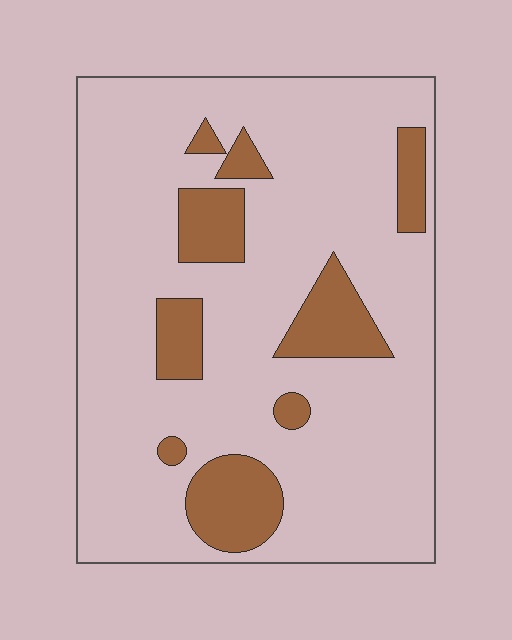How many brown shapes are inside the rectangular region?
9.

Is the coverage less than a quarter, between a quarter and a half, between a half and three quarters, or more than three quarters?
Less than a quarter.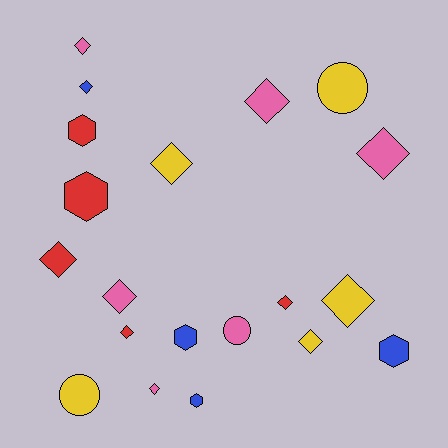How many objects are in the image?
There are 20 objects.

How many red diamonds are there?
There are 3 red diamonds.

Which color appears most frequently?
Pink, with 6 objects.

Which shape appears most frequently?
Diamond, with 12 objects.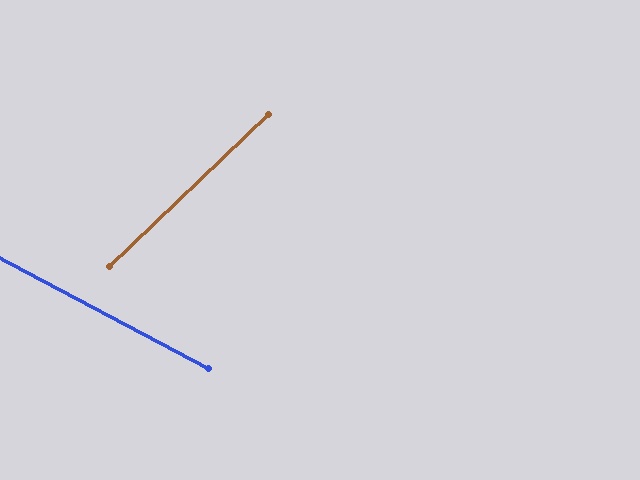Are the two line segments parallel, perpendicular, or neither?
Neither parallel nor perpendicular — they differ by about 71°.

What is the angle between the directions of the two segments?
Approximately 71 degrees.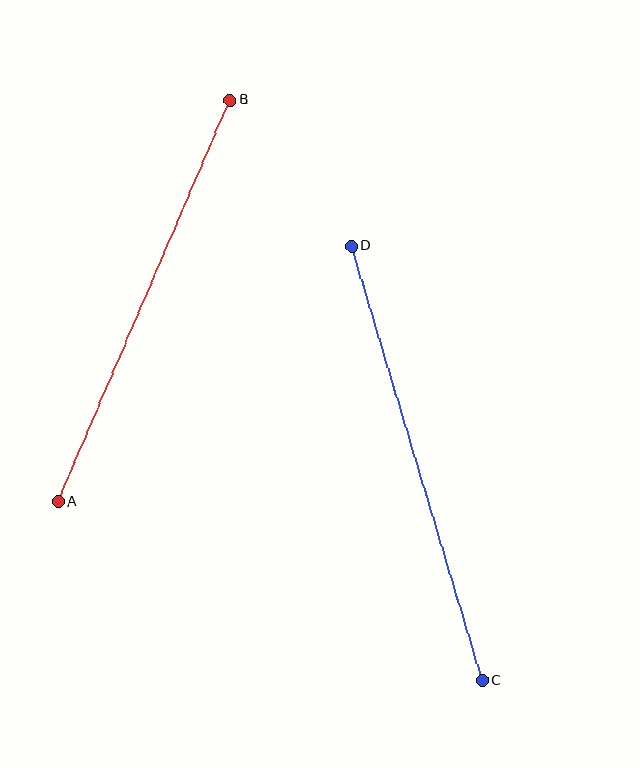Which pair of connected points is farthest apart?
Points C and D are farthest apart.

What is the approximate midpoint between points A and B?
The midpoint is at approximately (144, 301) pixels.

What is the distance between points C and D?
The distance is approximately 453 pixels.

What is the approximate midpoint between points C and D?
The midpoint is at approximately (417, 463) pixels.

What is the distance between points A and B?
The distance is approximately 437 pixels.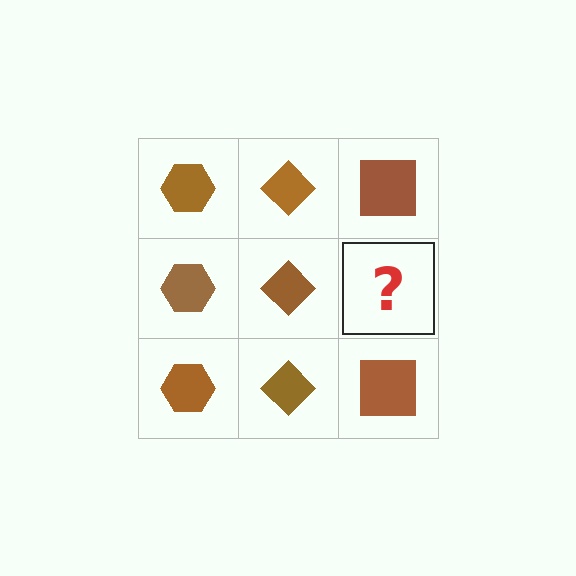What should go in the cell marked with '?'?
The missing cell should contain a brown square.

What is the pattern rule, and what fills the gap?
The rule is that each column has a consistent shape. The gap should be filled with a brown square.